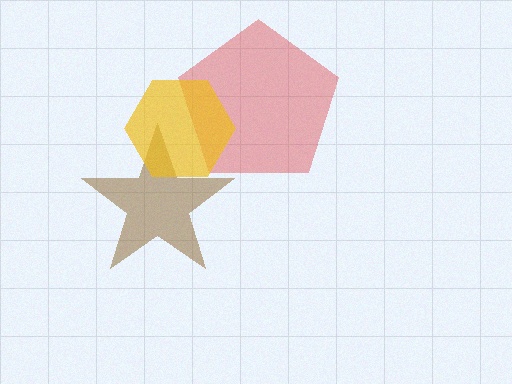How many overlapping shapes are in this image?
There are 3 overlapping shapes in the image.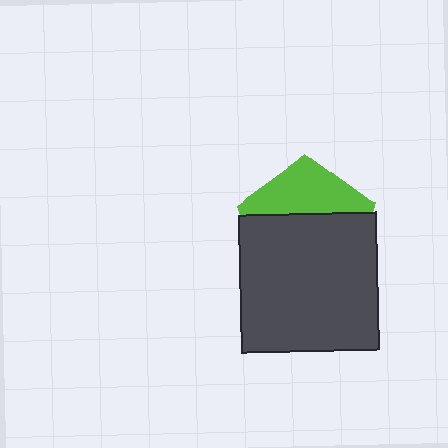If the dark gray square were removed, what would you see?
You would see the complete lime pentagon.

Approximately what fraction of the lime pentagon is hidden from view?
Roughly 63% of the lime pentagon is hidden behind the dark gray square.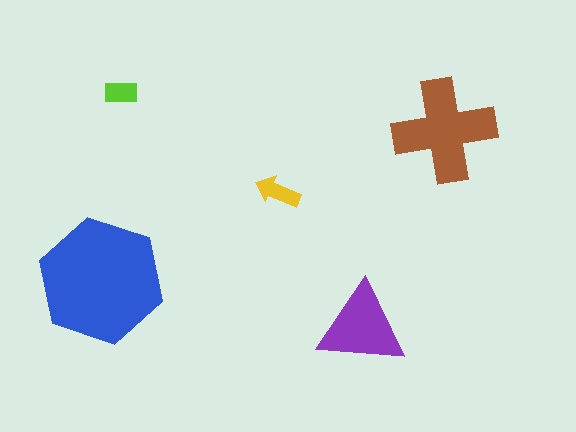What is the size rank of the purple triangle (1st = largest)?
3rd.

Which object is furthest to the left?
The blue hexagon is leftmost.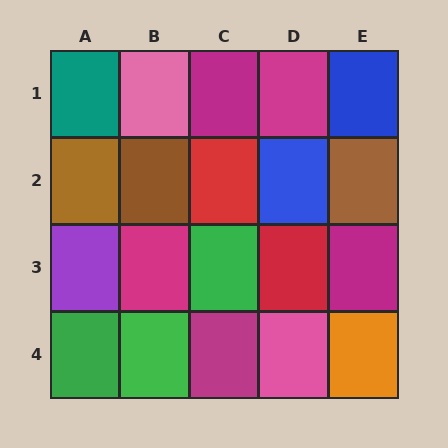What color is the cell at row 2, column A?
Brown.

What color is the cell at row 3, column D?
Red.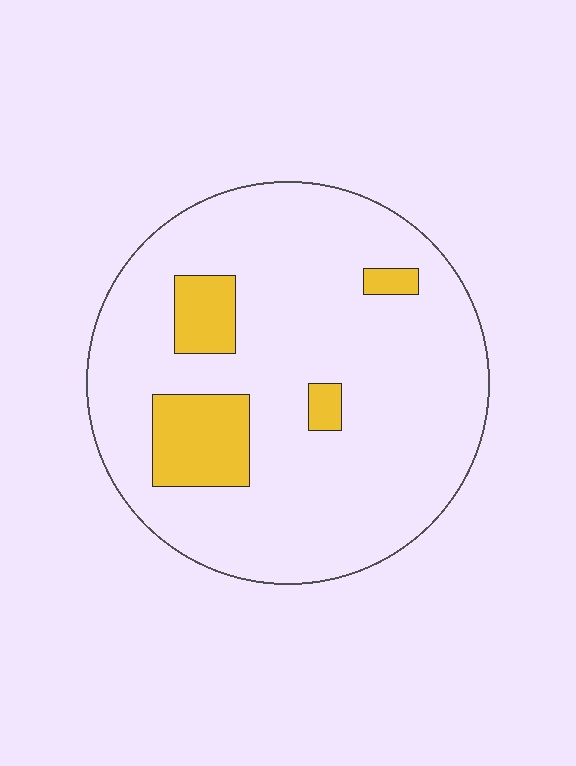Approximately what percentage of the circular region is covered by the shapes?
Approximately 15%.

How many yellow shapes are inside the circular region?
4.